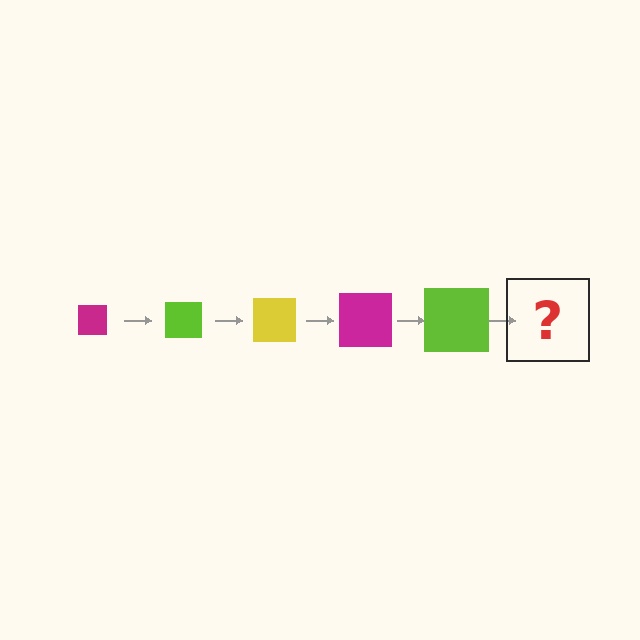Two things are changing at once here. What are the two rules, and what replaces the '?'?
The two rules are that the square grows larger each step and the color cycles through magenta, lime, and yellow. The '?' should be a yellow square, larger than the previous one.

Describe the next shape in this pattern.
It should be a yellow square, larger than the previous one.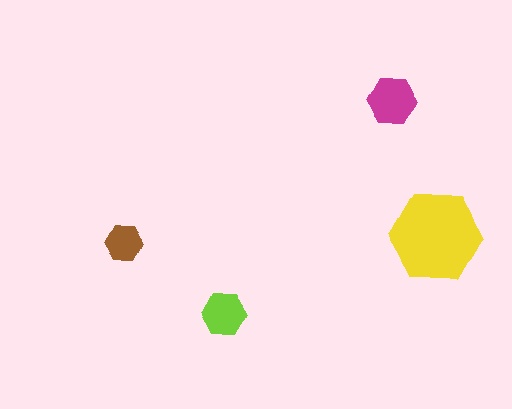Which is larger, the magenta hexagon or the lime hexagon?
The magenta one.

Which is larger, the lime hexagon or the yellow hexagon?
The yellow one.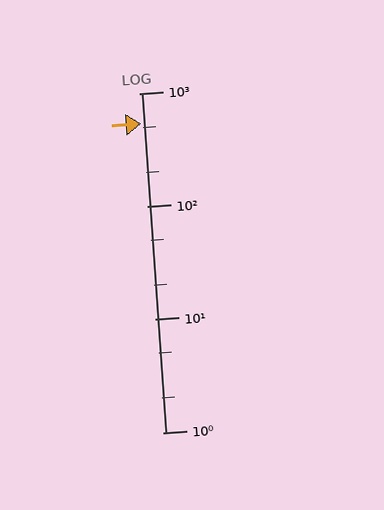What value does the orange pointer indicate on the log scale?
The pointer indicates approximately 540.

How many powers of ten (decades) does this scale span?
The scale spans 3 decades, from 1 to 1000.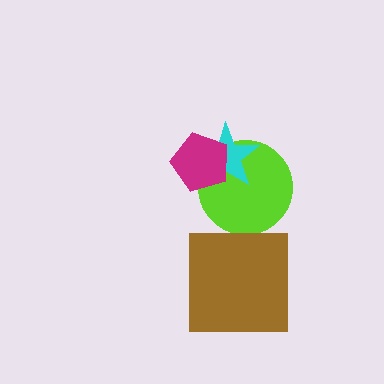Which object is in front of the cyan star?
The magenta pentagon is in front of the cyan star.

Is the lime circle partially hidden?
Yes, it is partially covered by another shape.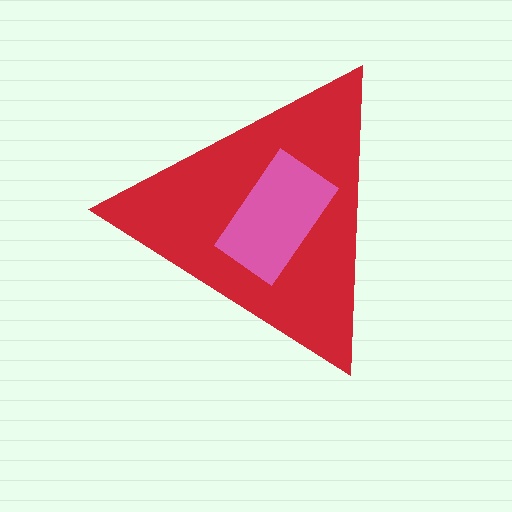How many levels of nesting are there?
2.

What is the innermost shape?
The pink rectangle.